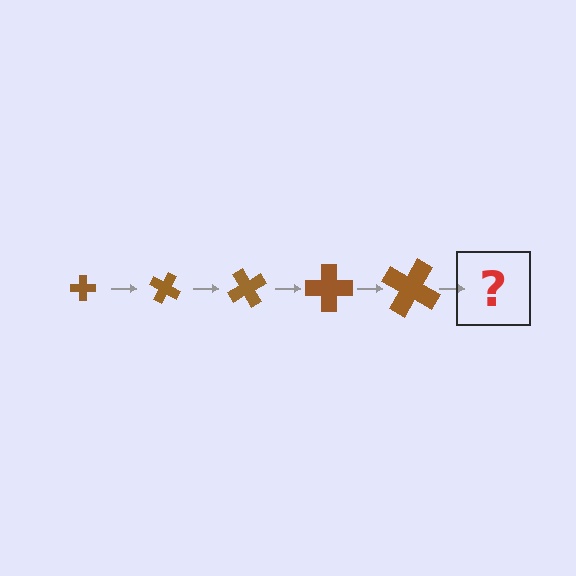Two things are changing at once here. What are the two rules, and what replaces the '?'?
The two rules are that the cross grows larger each step and it rotates 30 degrees each step. The '?' should be a cross, larger than the previous one and rotated 150 degrees from the start.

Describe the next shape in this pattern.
It should be a cross, larger than the previous one and rotated 150 degrees from the start.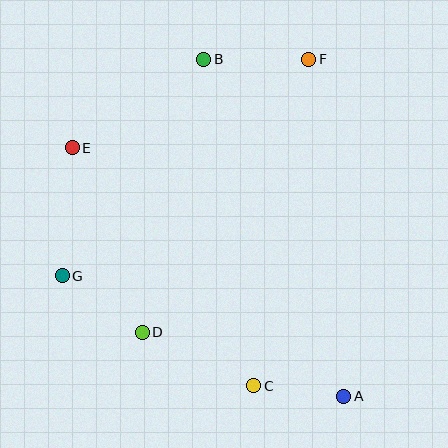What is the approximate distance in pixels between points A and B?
The distance between A and B is approximately 365 pixels.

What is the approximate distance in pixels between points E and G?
The distance between E and G is approximately 129 pixels.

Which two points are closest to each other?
Points A and C are closest to each other.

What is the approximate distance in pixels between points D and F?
The distance between D and F is approximately 320 pixels.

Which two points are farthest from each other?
Points A and E are farthest from each other.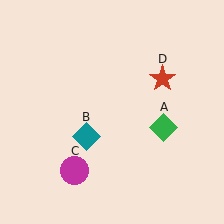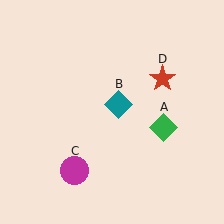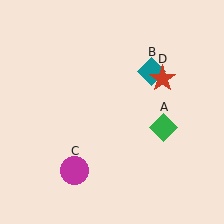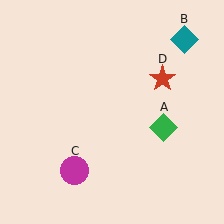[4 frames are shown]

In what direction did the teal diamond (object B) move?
The teal diamond (object B) moved up and to the right.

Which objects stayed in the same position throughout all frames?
Green diamond (object A) and magenta circle (object C) and red star (object D) remained stationary.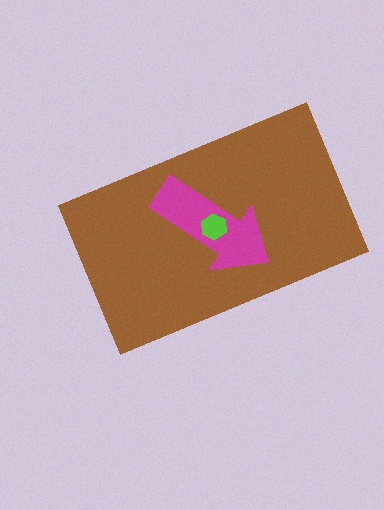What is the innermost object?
The lime hexagon.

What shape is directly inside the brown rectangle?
The magenta arrow.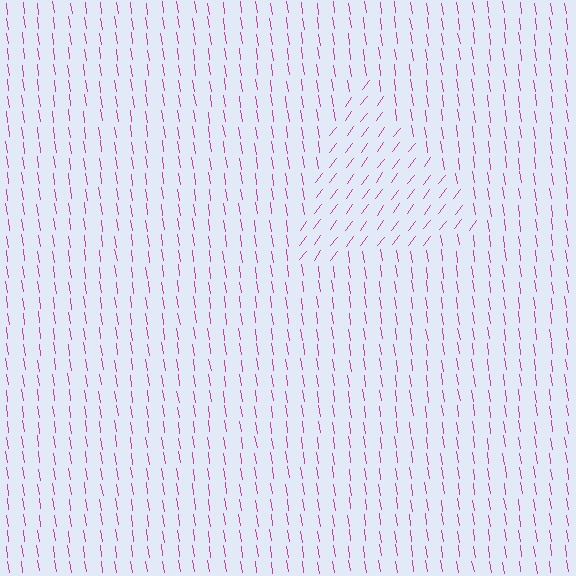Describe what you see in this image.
The image is filled with small magenta line segments. A triangle region in the image has lines oriented differently from the surrounding lines, creating a visible texture boundary.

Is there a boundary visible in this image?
Yes, there is a texture boundary formed by a change in line orientation.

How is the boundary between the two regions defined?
The boundary is defined purely by a change in line orientation (approximately 45 degrees difference). All lines are the same color and thickness.